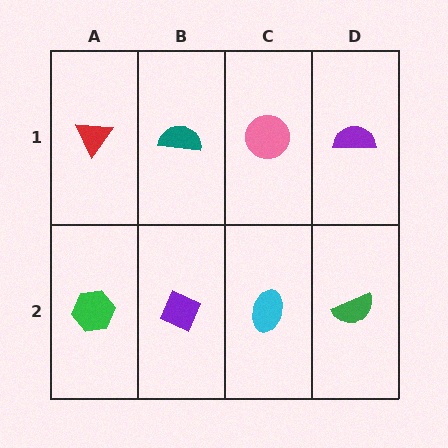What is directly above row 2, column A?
A red triangle.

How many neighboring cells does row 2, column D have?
2.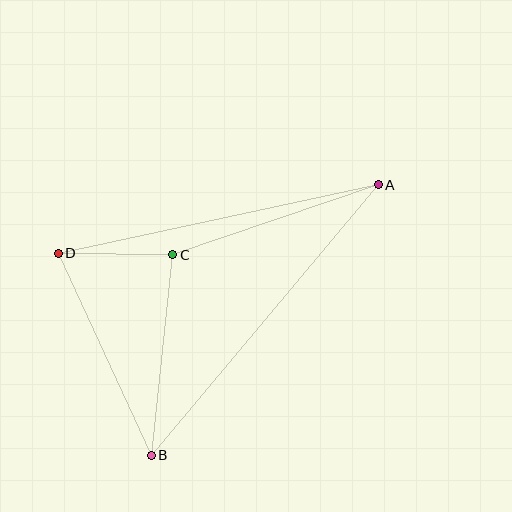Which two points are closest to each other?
Points C and D are closest to each other.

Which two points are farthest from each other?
Points A and B are farthest from each other.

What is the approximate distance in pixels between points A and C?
The distance between A and C is approximately 217 pixels.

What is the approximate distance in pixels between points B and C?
The distance between B and C is approximately 202 pixels.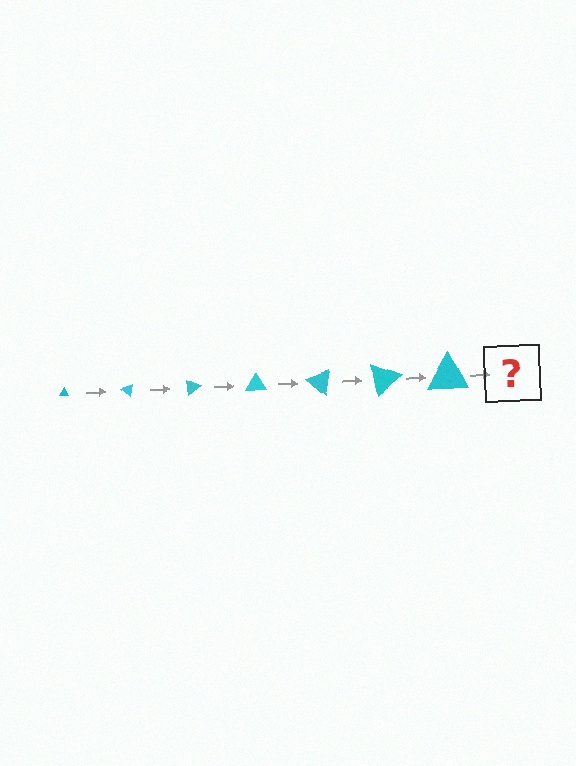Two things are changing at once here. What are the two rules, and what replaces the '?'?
The two rules are that the triangle grows larger each step and it rotates 40 degrees each step. The '?' should be a triangle, larger than the previous one and rotated 280 degrees from the start.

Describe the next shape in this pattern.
It should be a triangle, larger than the previous one and rotated 280 degrees from the start.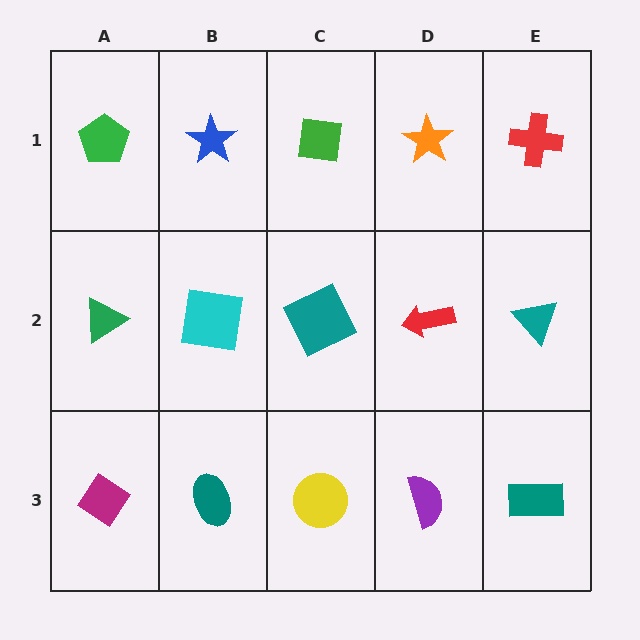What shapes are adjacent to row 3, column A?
A green triangle (row 2, column A), a teal ellipse (row 3, column B).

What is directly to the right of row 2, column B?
A teal square.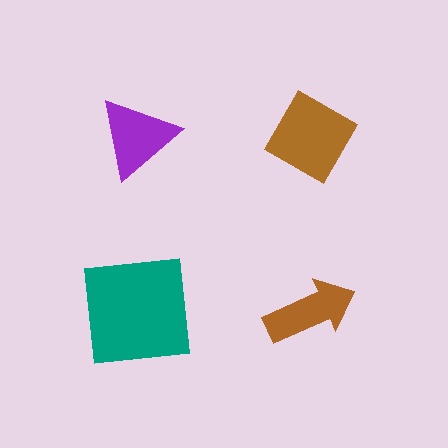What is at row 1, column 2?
A brown diamond.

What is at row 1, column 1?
A purple triangle.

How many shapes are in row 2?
2 shapes.